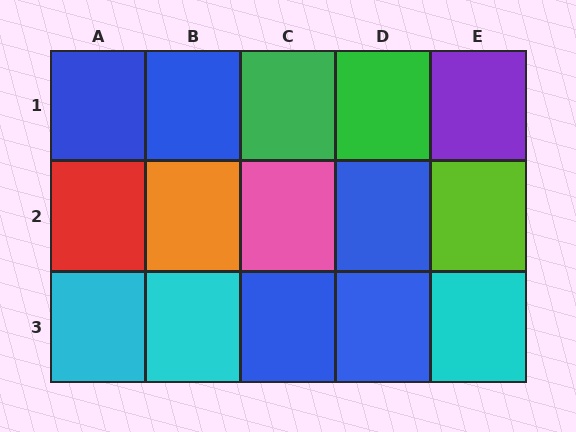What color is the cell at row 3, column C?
Blue.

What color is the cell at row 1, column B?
Blue.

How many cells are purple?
1 cell is purple.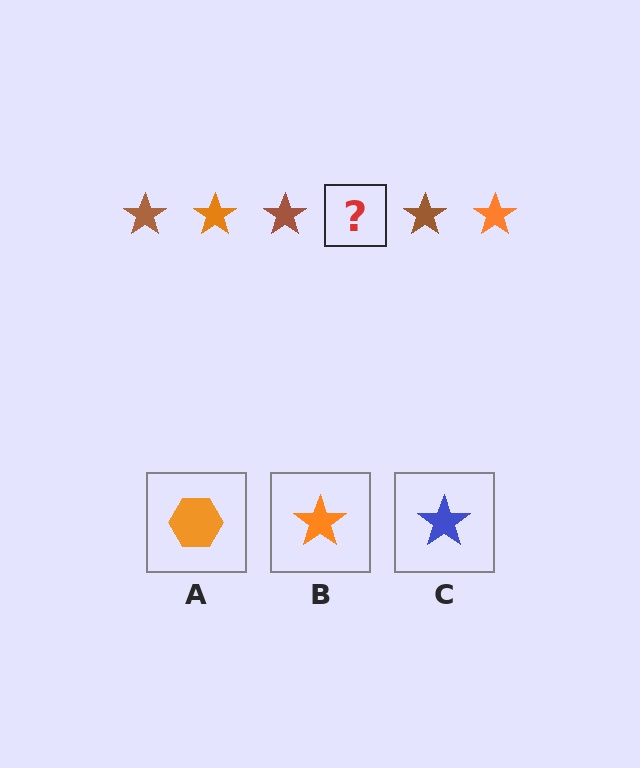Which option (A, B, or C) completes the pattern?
B.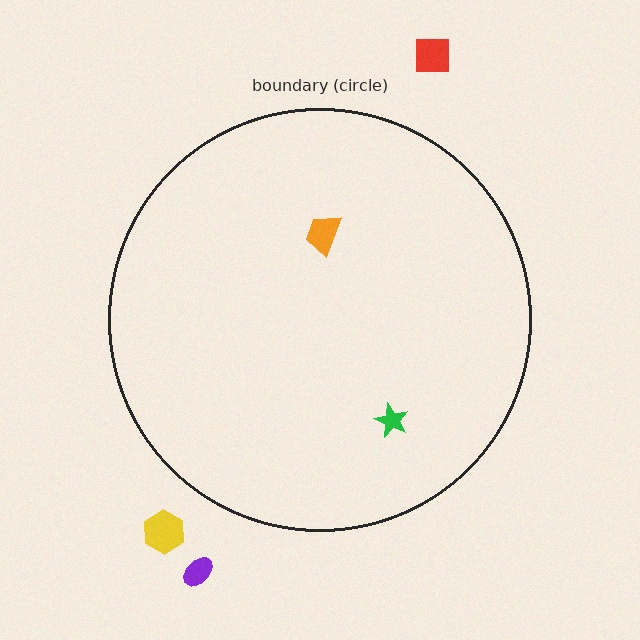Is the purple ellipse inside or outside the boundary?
Outside.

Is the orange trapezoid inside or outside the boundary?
Inside.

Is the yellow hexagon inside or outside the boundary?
Outside.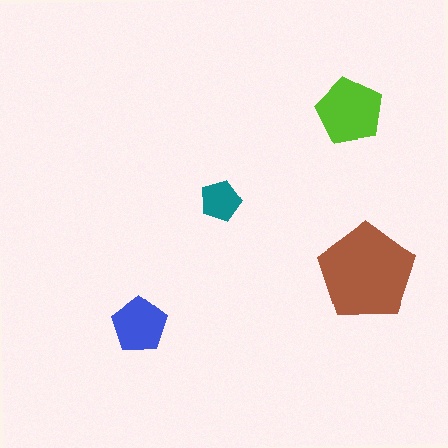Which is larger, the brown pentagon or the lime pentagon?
The brown one.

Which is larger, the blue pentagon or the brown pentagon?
The brown one.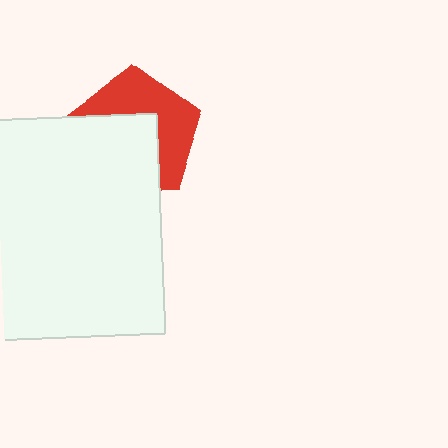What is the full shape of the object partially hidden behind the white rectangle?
The partially hidden object is a red pentagon.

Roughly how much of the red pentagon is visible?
About half of it is visible (roughly 49%).